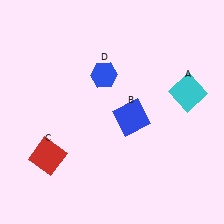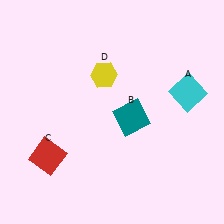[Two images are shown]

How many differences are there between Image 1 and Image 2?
There are 2 differences between the two images.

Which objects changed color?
B changed from blue to teal. D changed from blue to yellow.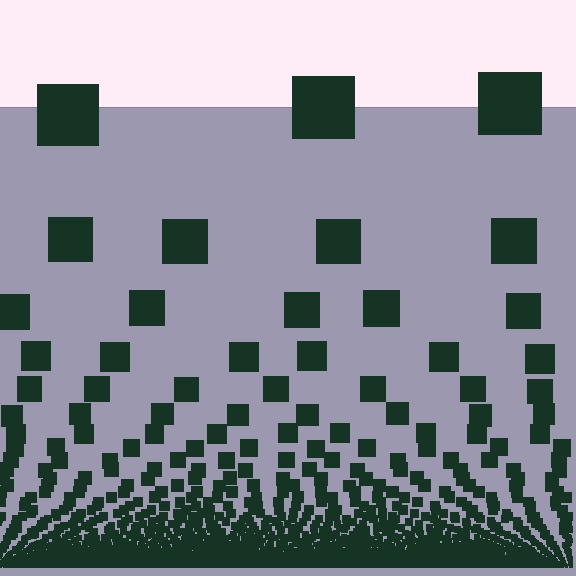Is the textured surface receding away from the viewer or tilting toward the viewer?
The surface appears to tilt toward the viewer. Texture elements get larger and sparser toward the top.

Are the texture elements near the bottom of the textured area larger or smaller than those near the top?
Smaller. The gradient is inverted — elements near the bottom are smaller and denser.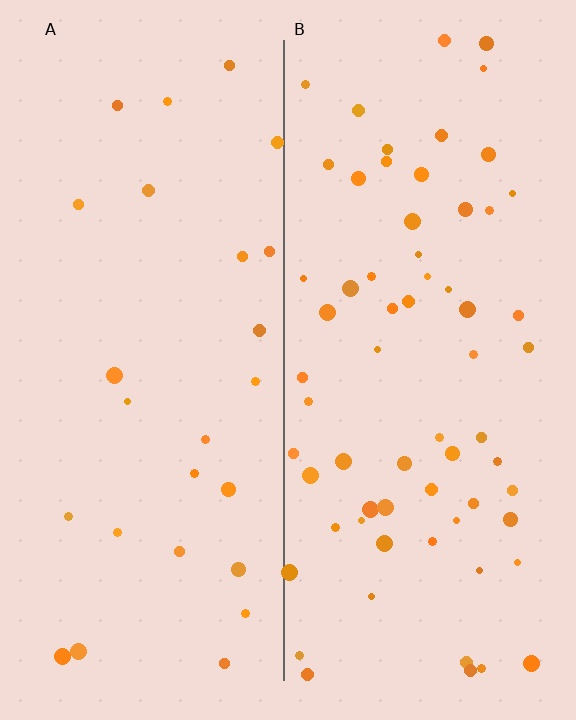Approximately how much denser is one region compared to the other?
Approximately 2.6× — region B over region A.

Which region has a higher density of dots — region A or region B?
B (the right).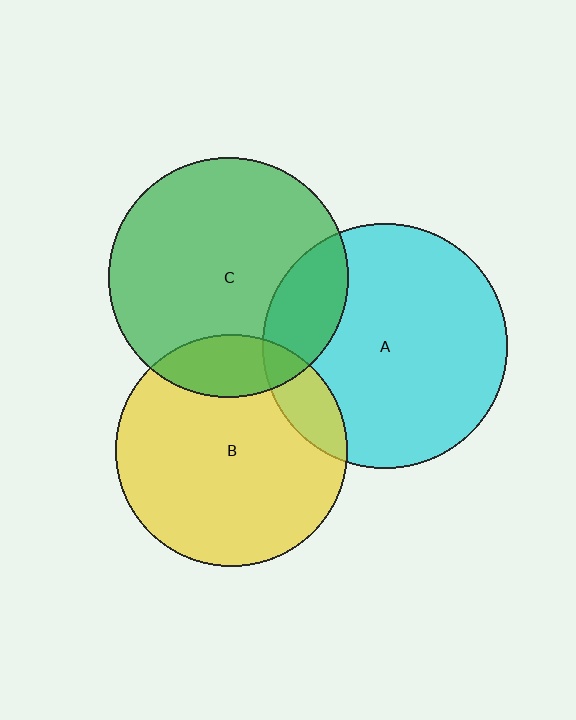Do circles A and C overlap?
Yes.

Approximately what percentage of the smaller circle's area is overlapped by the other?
Approximately 20%.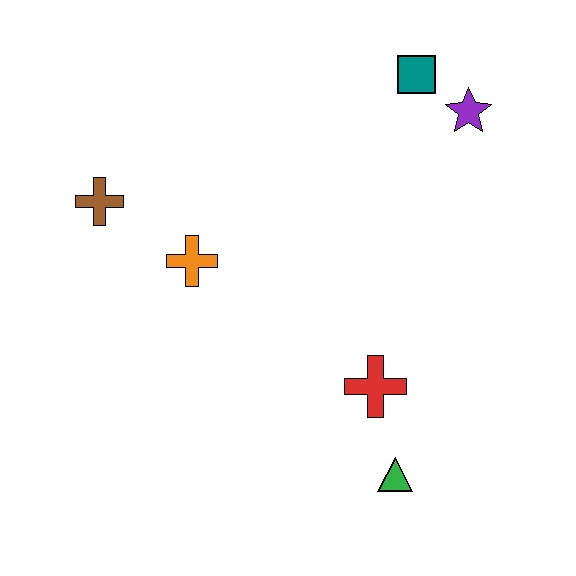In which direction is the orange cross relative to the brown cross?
The orange cross is to the right of the brown cross.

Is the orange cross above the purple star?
No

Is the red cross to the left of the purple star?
Yes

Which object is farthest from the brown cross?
The green triangle is farthest from the brown cross.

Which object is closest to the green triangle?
The red cross is closest to the green triangle.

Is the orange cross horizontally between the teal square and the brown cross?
Yes